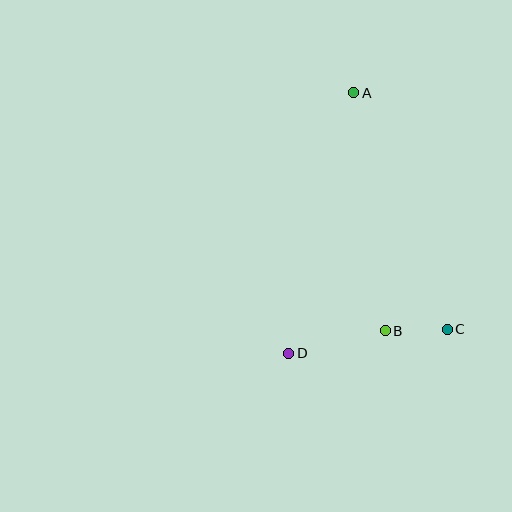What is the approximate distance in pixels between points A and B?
The distance between A and B is approximately 240 pixels.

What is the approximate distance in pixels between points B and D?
The distance between B and D is approximately 99 pixels.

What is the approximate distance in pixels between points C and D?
The distance between C and D is approximately 160 pixels.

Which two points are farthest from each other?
Points A and D are farthest from each other.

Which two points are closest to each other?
Points B and C are closest to each other.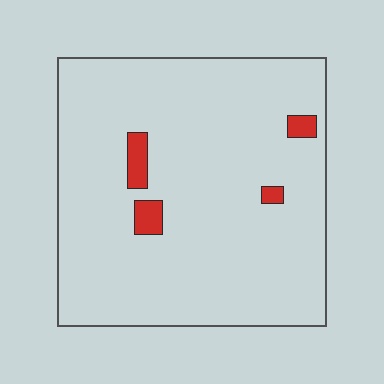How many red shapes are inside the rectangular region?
4.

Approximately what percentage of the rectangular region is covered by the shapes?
Approximately 5%.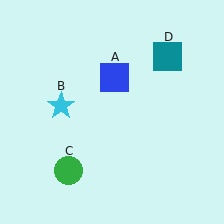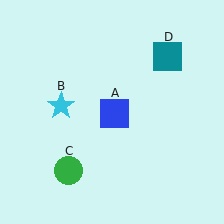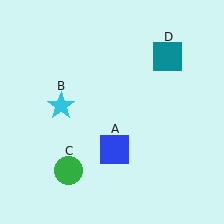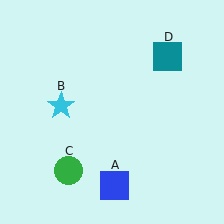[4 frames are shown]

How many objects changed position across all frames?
1 object changed position: blue square (object A).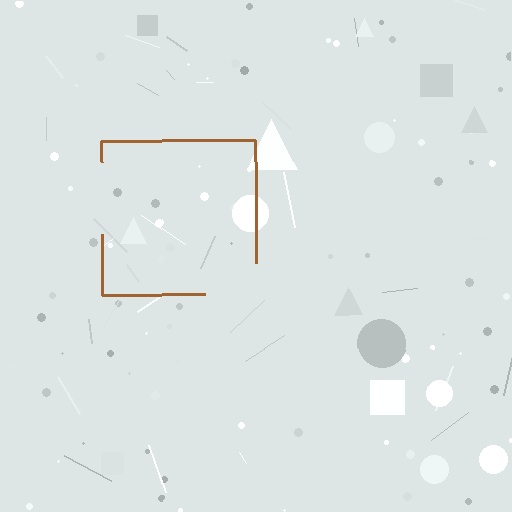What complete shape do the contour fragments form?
The contour fragments form a square.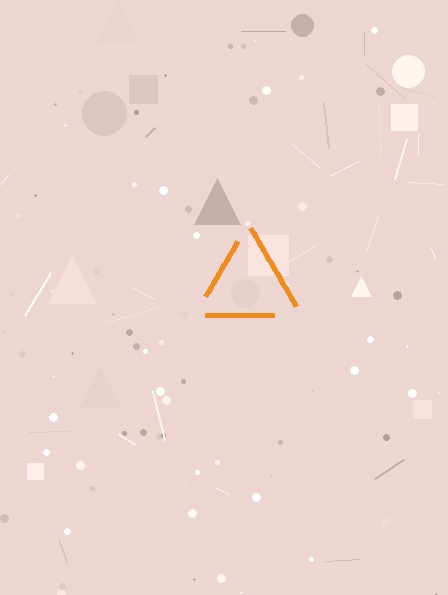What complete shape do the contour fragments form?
The contour fragments form a triangle.